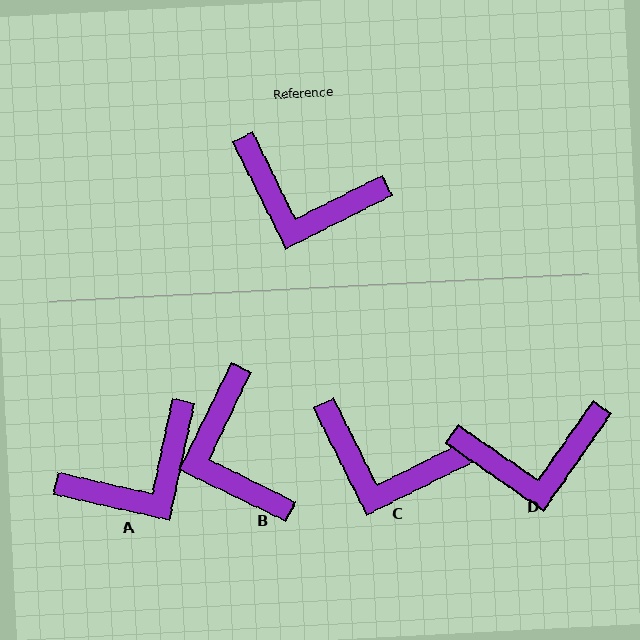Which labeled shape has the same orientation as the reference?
C.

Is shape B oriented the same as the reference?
No, it is off by about 52 degrees.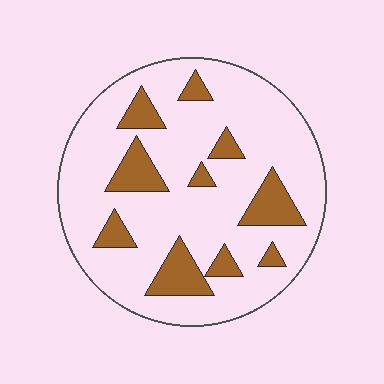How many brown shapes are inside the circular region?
10.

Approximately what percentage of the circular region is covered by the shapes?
Approximately 20%.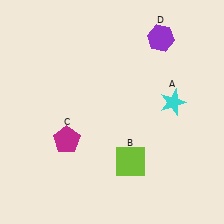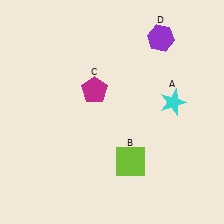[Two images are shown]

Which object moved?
The magenta pentagon (C) moved up.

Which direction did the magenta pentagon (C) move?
The magenta pentagon (C) moved up.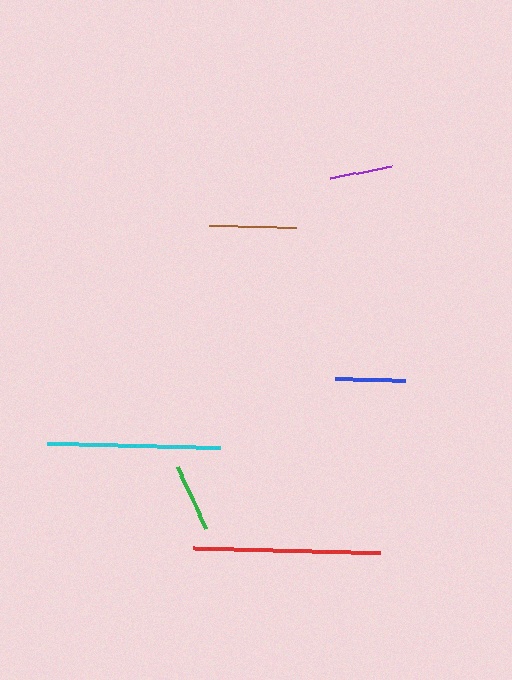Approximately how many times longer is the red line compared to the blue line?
The red line is approximately 2.7 times the length of the blue line.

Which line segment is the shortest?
The purple line is the shortest at approximately 63 pixels.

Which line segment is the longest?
The red line is the longest at approximately 187 pixels.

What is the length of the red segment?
The red segment is approximately 187 pixels long.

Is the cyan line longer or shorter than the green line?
The cyan line is longer than the green line.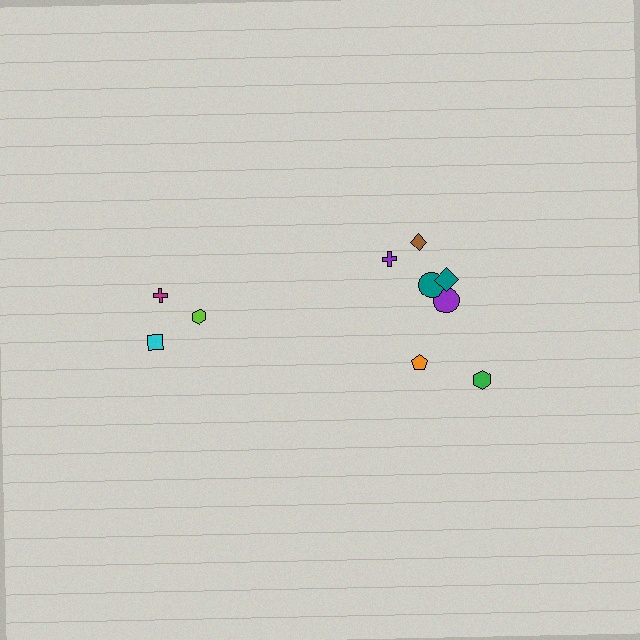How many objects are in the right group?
There are 7 objects.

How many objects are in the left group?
There are 3 objects.